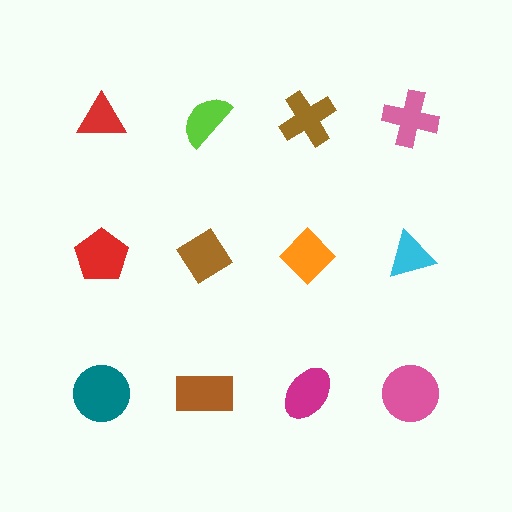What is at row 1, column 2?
A lime semicircle.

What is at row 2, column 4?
A cyan triangle.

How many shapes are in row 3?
4 shapes.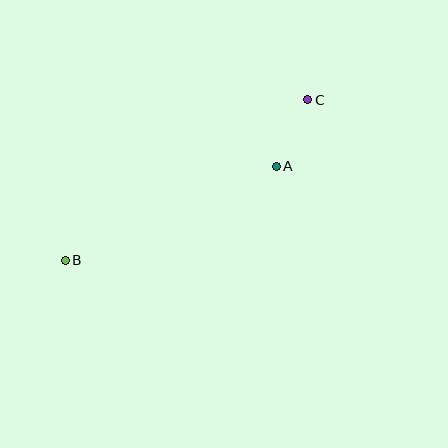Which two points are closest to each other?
Points A and C are closest to each other.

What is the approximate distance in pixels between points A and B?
The distance between A and B is approximately 231 pixels.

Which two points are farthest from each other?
Points B and C are farthest from each other.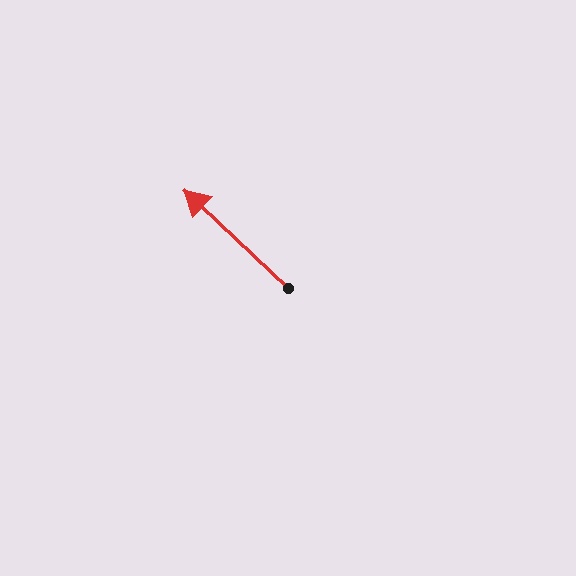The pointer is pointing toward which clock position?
Roughly 10 o'clock.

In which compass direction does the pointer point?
Northwest.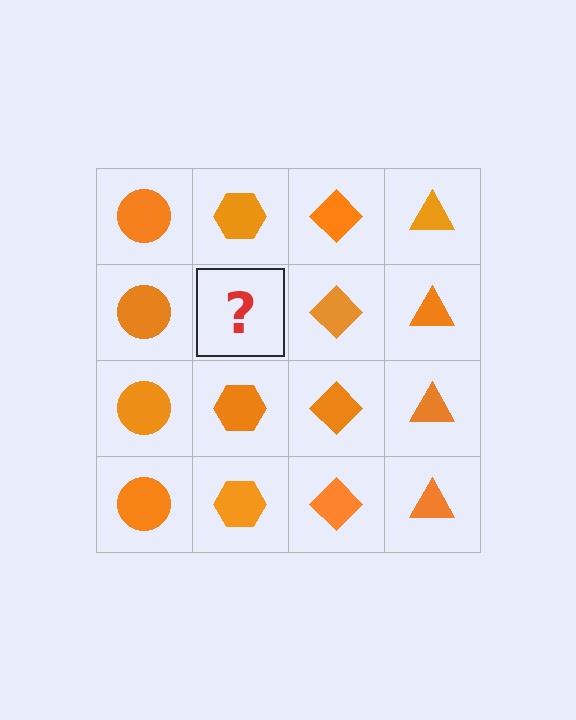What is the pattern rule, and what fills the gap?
The rule is that each column has a consistent shape. The gap should be filled with an orange hexagon.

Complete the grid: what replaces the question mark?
The question mark should be replaced with an orange hexagon.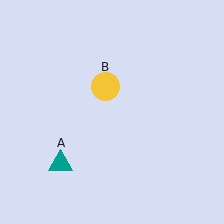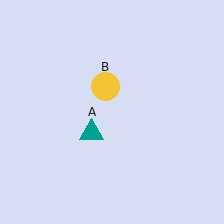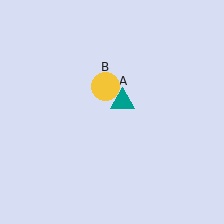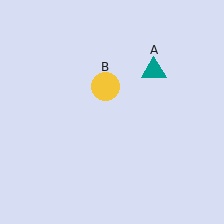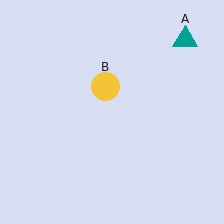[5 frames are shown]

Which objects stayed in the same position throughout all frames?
Yellow circle (object B) remained stationary.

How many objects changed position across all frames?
1 object changed position: teal triangle (object A).